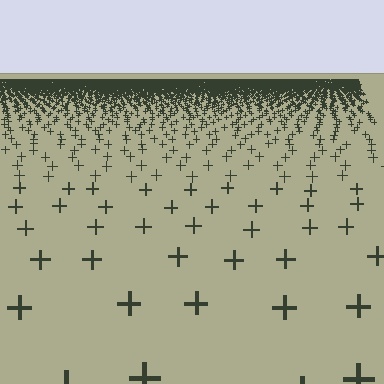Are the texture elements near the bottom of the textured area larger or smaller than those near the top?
Larger. Near the bottom, elements are closer to the viewer and appear at a bigger on-screen size.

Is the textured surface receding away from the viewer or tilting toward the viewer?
The surface is receding away from the viewer. Texture elements get smaller and denser toward the top.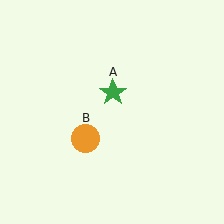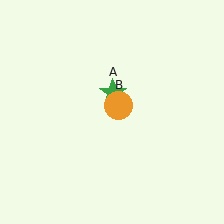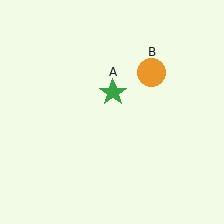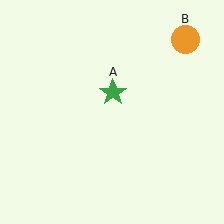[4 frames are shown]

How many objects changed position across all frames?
1 object changed position: orange circle (object B).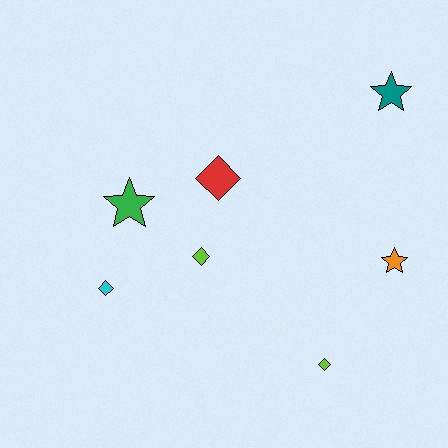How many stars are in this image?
There are 3 stars.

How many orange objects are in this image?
There is 1 orange object.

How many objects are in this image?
There are 7 objects.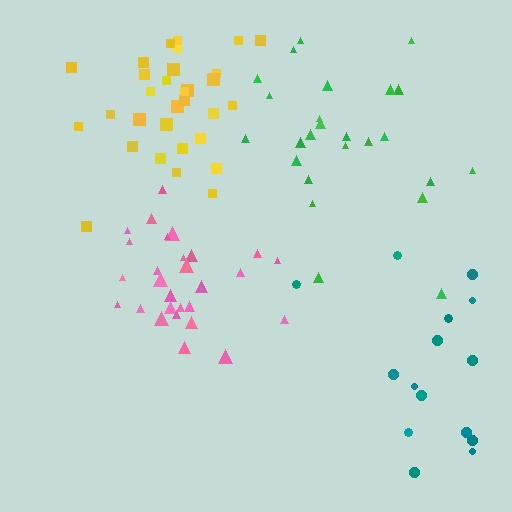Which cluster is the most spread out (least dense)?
Teal.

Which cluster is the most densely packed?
Pink.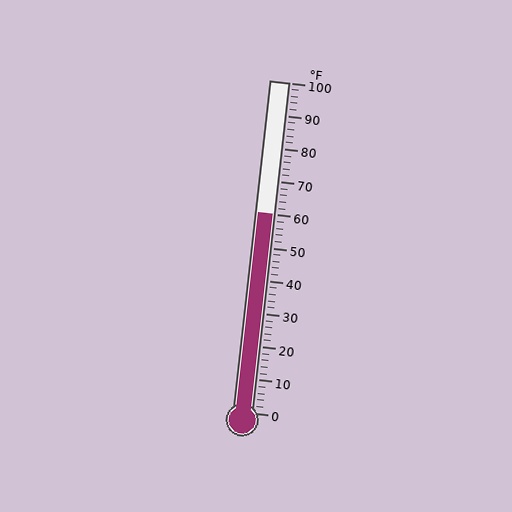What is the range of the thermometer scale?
The thermometer scale ranges from 0°F to 100°F.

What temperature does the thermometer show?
The thermometer shows approximately 60°F.